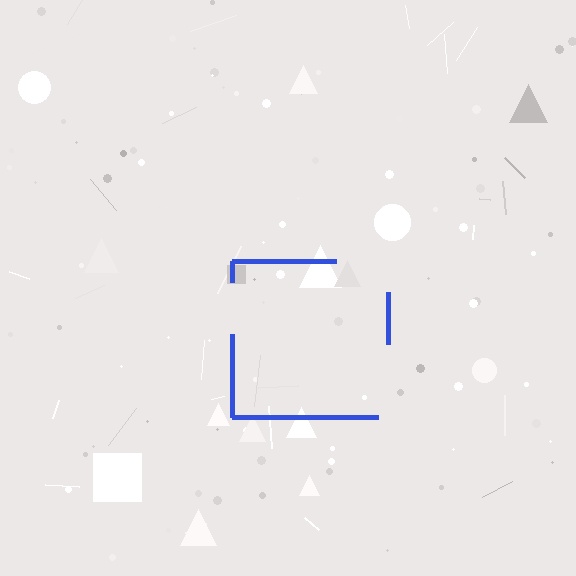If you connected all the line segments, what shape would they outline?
They would outline a square.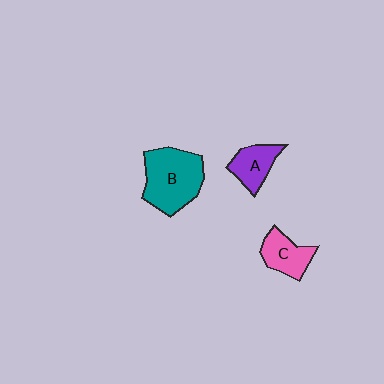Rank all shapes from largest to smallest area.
From largest to smallest: B (teal), C (pink), A (purple).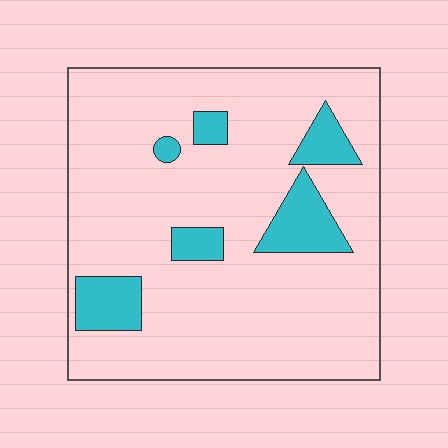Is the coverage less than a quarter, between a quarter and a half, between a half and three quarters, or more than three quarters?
Less than a quarter.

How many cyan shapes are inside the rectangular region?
6.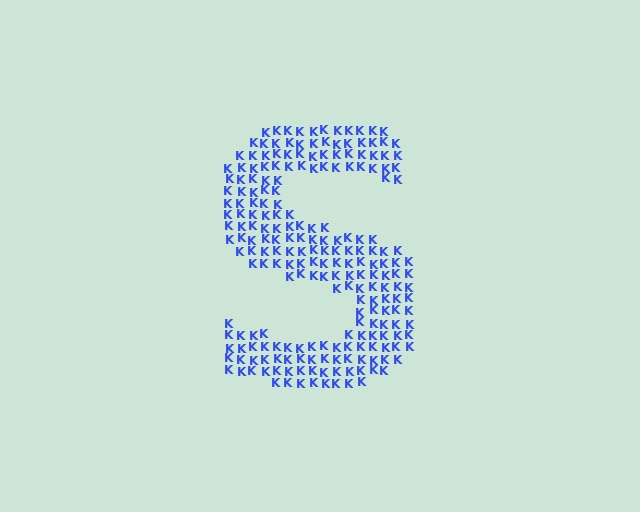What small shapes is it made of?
It is made of small letter K's.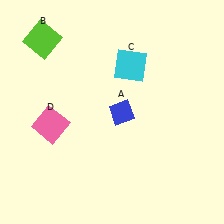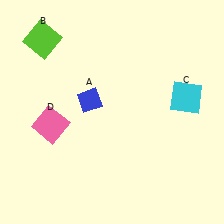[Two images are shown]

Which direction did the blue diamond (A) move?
The blue diamond (A) moved left.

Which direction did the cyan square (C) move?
The cyan square (C) moved right.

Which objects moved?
The objects that moved are: the blue diamond (A), the cyan square (C).